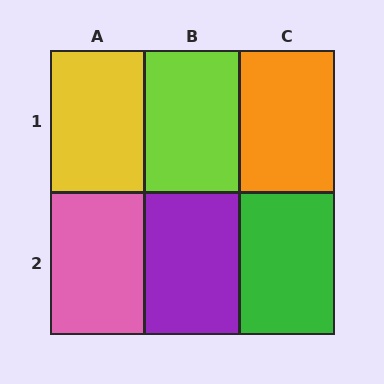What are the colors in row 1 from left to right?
Yellow, lime, orange.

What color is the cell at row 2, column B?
Purple.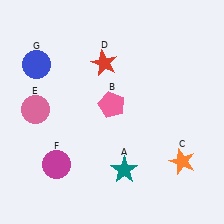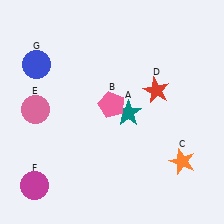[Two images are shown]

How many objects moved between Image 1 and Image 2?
3 objects moved between the two images.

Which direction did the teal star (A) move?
The teal star (A) moved up.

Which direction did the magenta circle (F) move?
The magenta circle (F) moved left.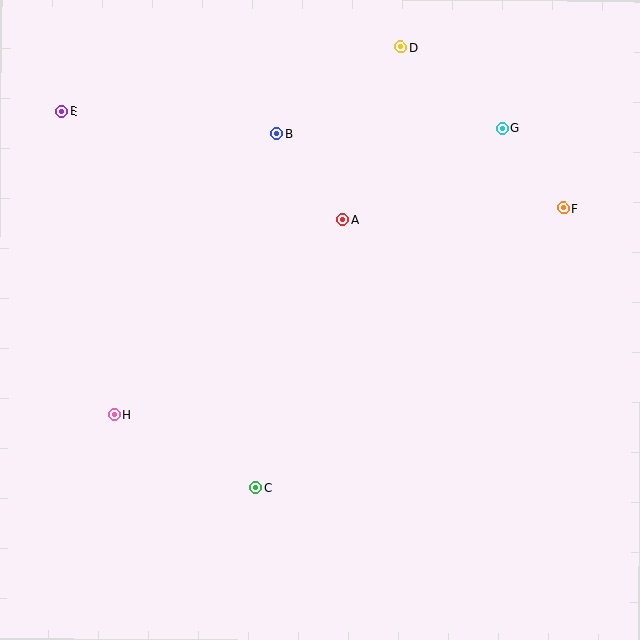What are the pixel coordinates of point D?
Point D is at (400, 47).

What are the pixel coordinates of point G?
Point G is at (502, 128).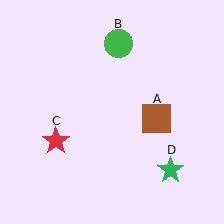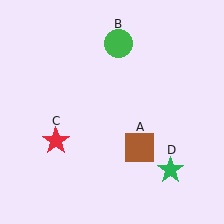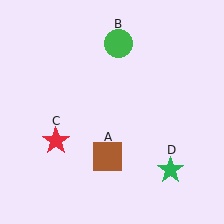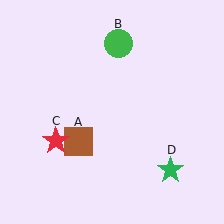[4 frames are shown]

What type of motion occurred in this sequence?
The brown square (object A) rotated clockwise around the center of the scene.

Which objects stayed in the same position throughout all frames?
Green circle (object B) and red star (object C) and green star (object D) remained stationary.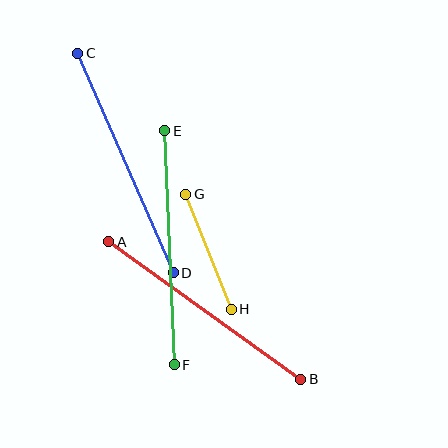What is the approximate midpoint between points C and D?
The midpoint is at approximately (126, 163) pixels.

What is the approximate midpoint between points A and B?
The midpoint is at approximately (205, 311) pixels.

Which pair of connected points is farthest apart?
Points C and D are farthest apart.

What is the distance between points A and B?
The distance is approximately 236 pixels.